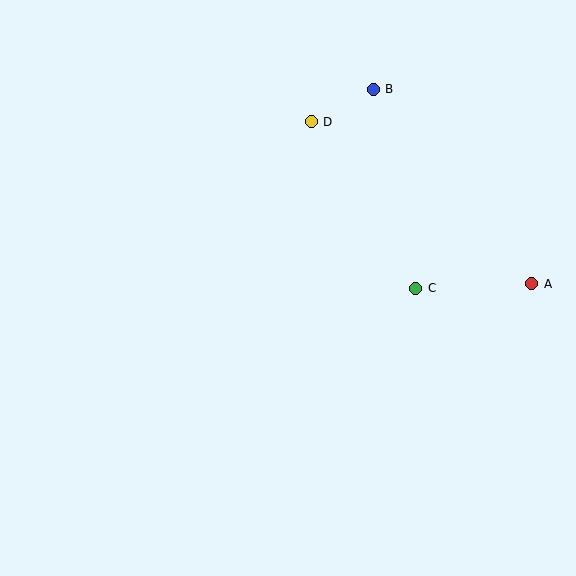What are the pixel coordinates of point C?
Point C is at (416, 288).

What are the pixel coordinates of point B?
Point B is at (373, 89).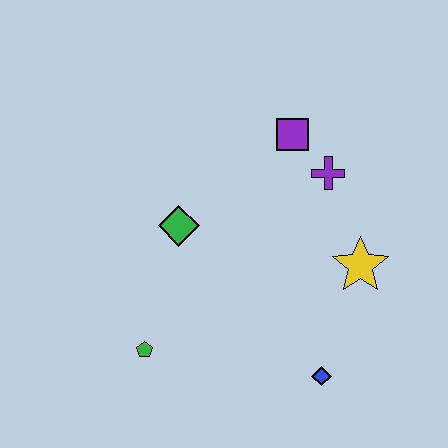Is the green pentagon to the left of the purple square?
Yes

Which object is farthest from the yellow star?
The green pentagon is farthest from the yellow star.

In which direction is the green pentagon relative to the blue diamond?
The green pentagon is to the left of the blue diamond.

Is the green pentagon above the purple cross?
No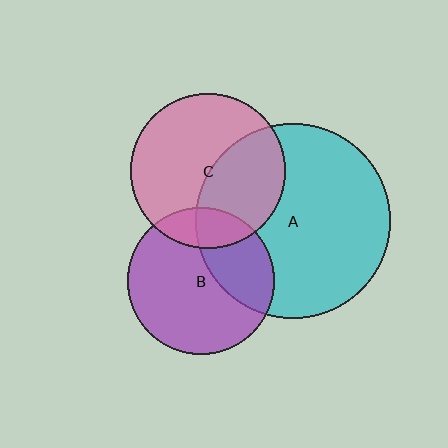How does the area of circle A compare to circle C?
Approximately 1.6 times.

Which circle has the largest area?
Circle A (cyan).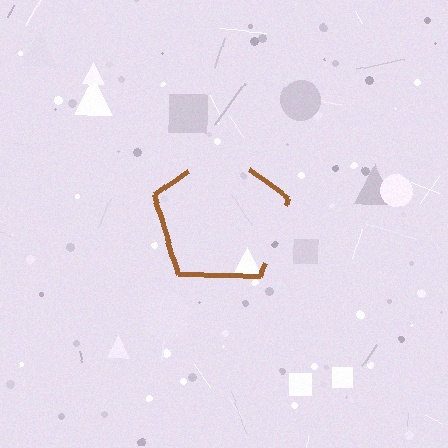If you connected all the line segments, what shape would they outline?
They would outline a pentagon.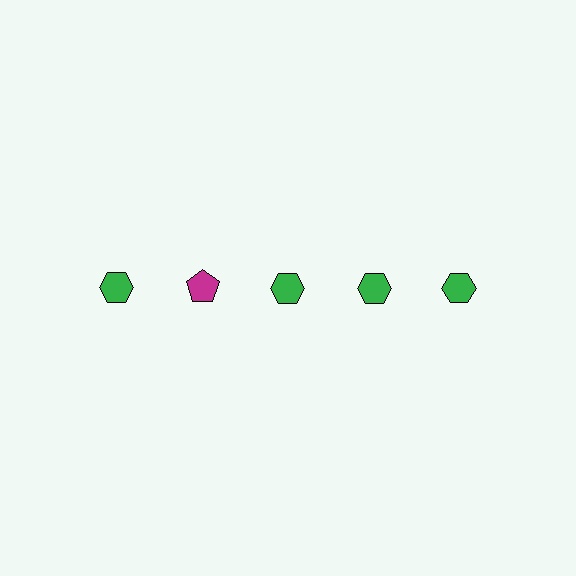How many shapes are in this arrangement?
There are 5 shapes arranged in a grid pattern.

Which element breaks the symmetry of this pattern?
The magenta pentagon in the top row, second from left column breaks the symmetry. All other shapes are green hexagons.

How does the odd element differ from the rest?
It differs in both color (magenta instead of green) and shape (pentagon instead of hexagon).